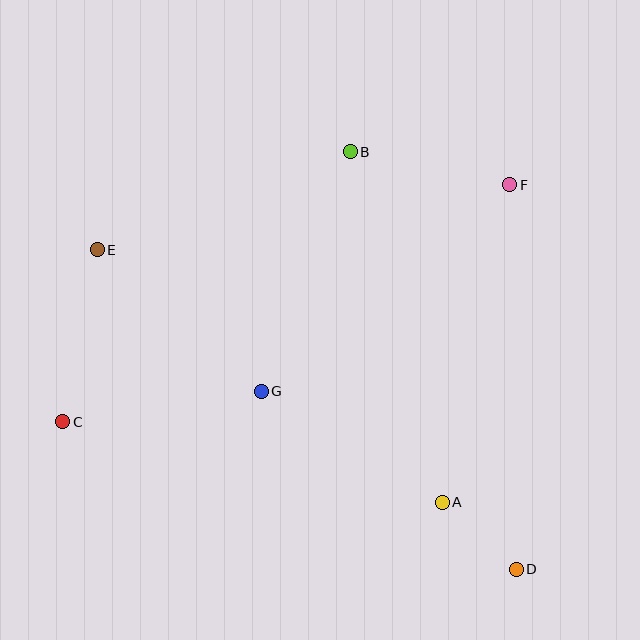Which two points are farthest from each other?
Points D and E are farthest from each other.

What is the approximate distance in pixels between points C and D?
The distance between C and D is approximately 477 pixels.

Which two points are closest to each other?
Points A and D are closest to each other.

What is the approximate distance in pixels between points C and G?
The distance between C and G is approximately 201 pixels.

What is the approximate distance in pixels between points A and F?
The distance between A and F is approximately 324 pixels.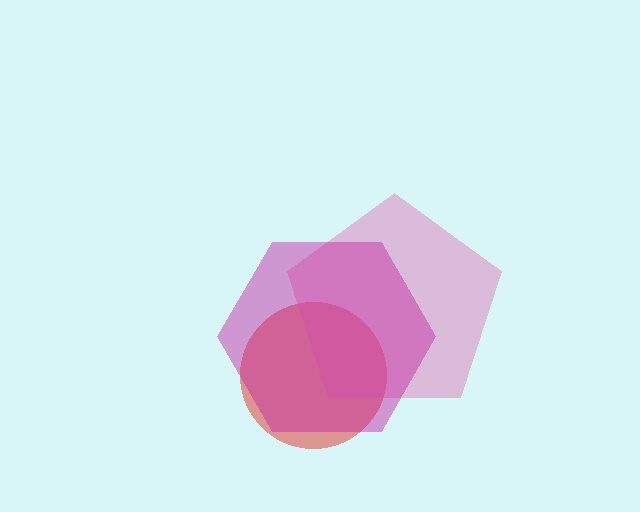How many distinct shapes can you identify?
There are 3 distinct shapes: a red circle, a pink pentagon, a magenta hexagon.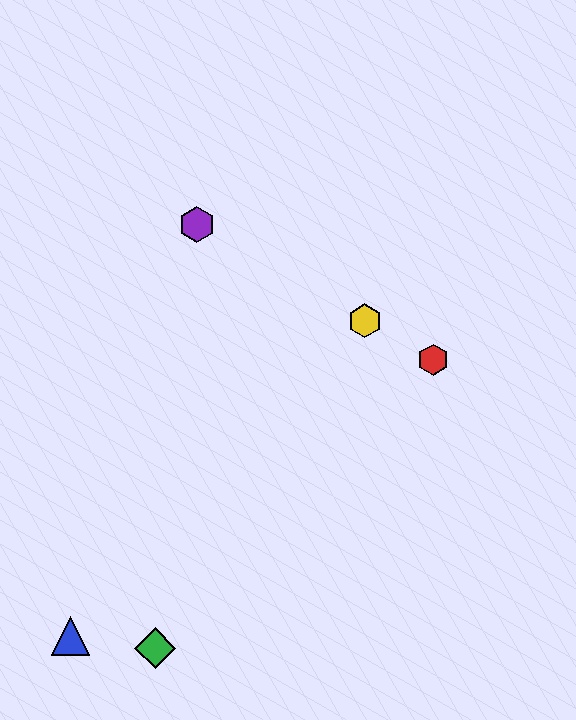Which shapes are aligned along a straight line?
The red hexagon, the yellow hexagon, the purple hexagon are aligned along a straight line.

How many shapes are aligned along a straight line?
3 shapes (the red hexagon, the yellow hexagon, the purple hexagon) are aligned along a straight line.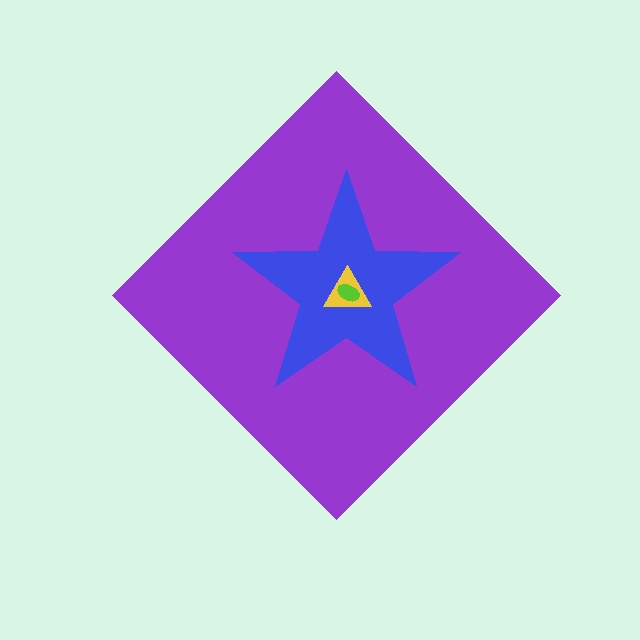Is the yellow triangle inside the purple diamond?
Yes.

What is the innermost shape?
The lime ellipse.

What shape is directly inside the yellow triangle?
The lime ellipse.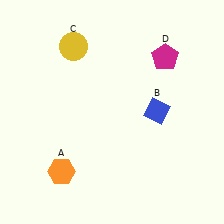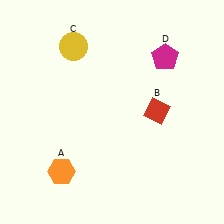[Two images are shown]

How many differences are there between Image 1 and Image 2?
There is 1 difference between the two images.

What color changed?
The diamond (B) changed from blue in Image 1 to red in Image 2.